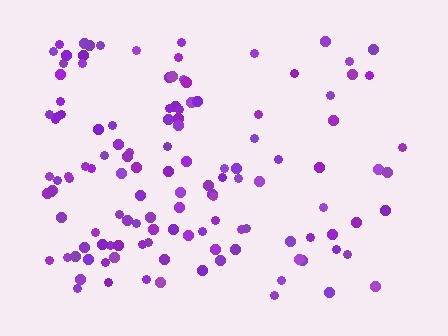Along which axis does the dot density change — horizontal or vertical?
Horizontal.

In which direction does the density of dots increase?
From right to left, with the left side densest.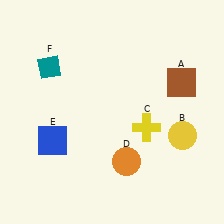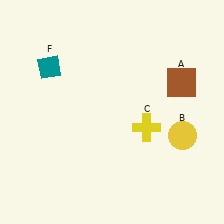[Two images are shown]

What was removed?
The blue square (E), the orange circle (D) were removed in Image 2.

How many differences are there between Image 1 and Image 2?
There are 2 differences between the two images.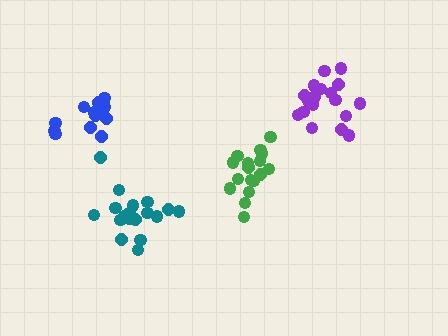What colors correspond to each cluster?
The clusters are colored: teal, green, blue, purple.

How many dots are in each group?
Group 1: 18 dots, Group 2: 17 dots, Group 3: 14 dots, Group 4: 18 dots (67 total).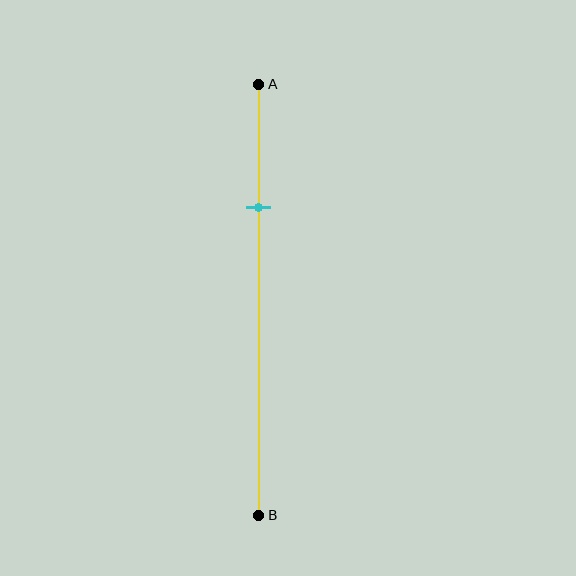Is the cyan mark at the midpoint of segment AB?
No, the mark is at about 30% from A, not at the 50% midpoint.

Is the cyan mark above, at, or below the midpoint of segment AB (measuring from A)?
The cyan mark is above the midpoint of segment AB.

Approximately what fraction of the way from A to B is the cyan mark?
The cyan mark is approximately 30% of the way from A to B.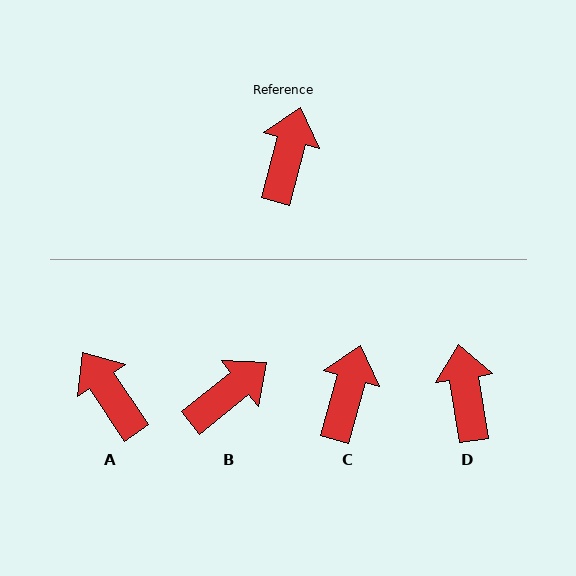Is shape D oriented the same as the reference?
No, it is off by about 24 degrees.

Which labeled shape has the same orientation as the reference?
C.